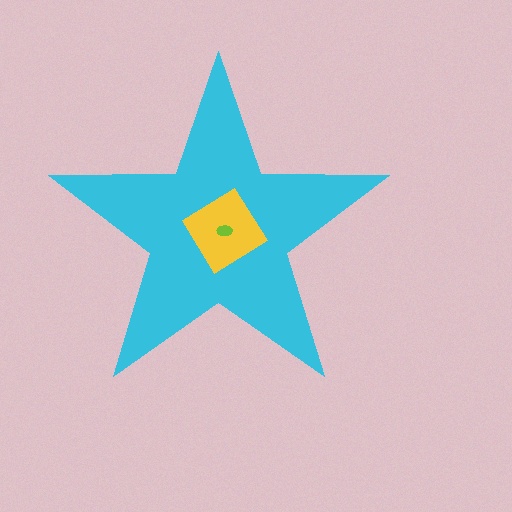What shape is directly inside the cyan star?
The yellow diamond.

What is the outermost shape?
The cyan star.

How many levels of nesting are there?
3.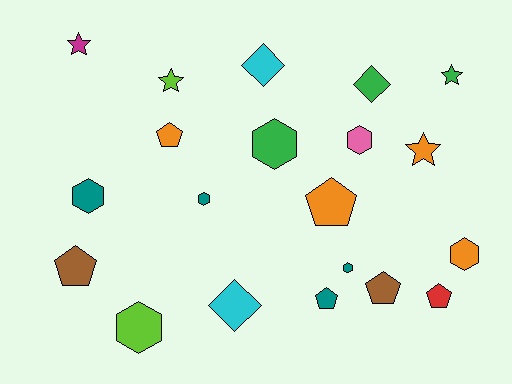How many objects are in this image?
There are 20 objects.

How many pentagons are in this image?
There are 6 pentagons.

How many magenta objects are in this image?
There is 1 magenta object.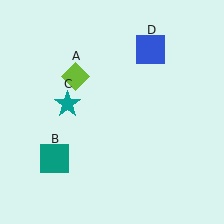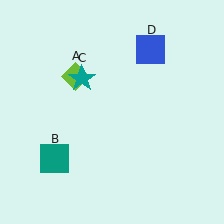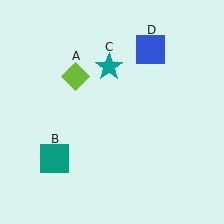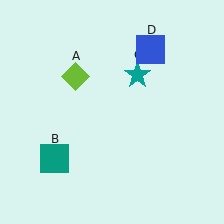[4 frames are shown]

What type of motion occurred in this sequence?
The teal star (object C) rotated clockwise around the center of the scene.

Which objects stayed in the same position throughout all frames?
Lime diamond (object A) and teal square (object B) and blue square (object D) remained stationary.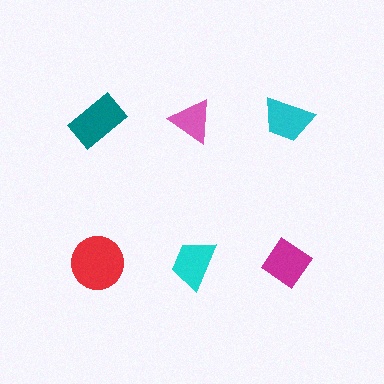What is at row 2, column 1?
A red circle.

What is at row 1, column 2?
A pink triangle.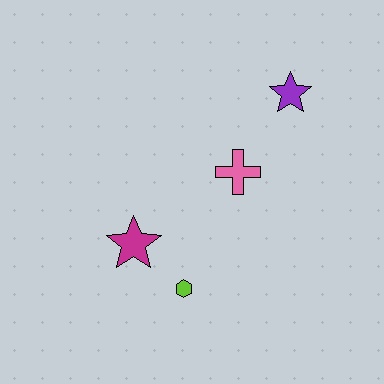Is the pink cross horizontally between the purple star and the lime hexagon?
Yes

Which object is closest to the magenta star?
The lime hexagon is closest to the magenta star.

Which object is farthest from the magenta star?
The purple star is farthest from the magenta star.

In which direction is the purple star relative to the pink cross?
The purple star is above the pink cross.